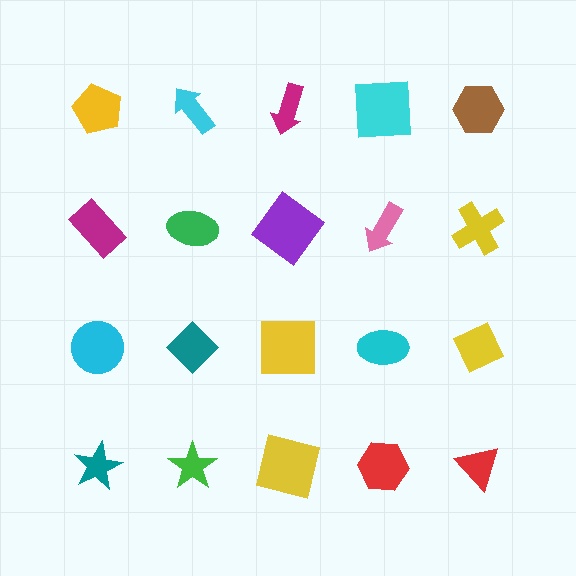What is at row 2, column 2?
A green ellipse.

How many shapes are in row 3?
5 shapes.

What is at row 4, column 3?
A yellow square.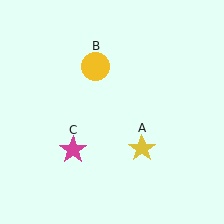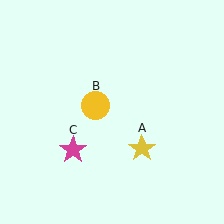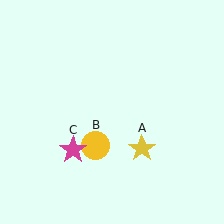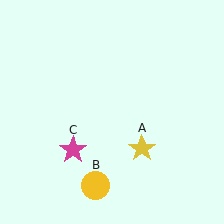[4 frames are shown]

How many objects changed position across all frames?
1 object changed position: yellow circle (object B).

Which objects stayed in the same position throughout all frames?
Yellow star (object A) and magenta star (object C) remained stationary.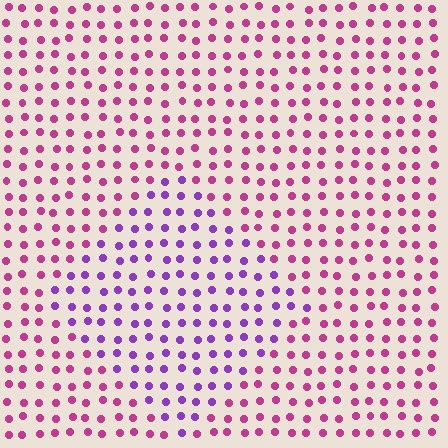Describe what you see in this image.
The image is filled with small magenta elements in a uniform arrangement. A diamond-shaped region is visible where the elements are tinted to a slightly different hue, forming a subtle color boundary.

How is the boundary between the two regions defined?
The boundary is defined purely by a slight shift in hue (about 45 degrees). Spacing, size, and orientation are identical on both sides.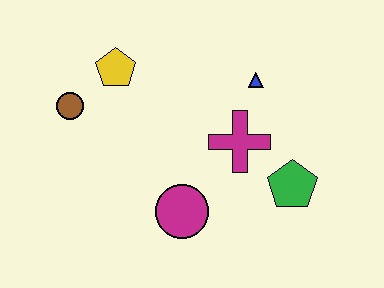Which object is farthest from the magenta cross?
The brown circle is farthest from the magenta cross.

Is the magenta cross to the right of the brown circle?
Yes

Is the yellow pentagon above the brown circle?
Yes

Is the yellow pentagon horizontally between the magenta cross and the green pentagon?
No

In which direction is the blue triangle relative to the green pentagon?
The blue triangle is above the green pentagon.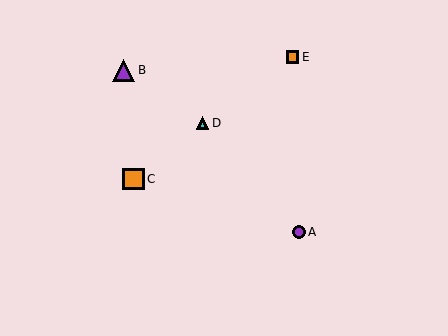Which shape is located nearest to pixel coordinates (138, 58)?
The purple triangle (labeled B) at (124, 70) is nearest to that location.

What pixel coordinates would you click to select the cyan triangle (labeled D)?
Click at (203, 123) to select the cyan triangle D.